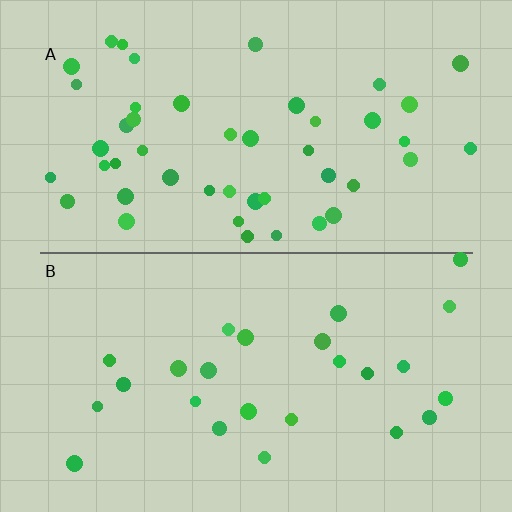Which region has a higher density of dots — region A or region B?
A (the top).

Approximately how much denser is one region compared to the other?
Approximately 1.9× — region A over region B.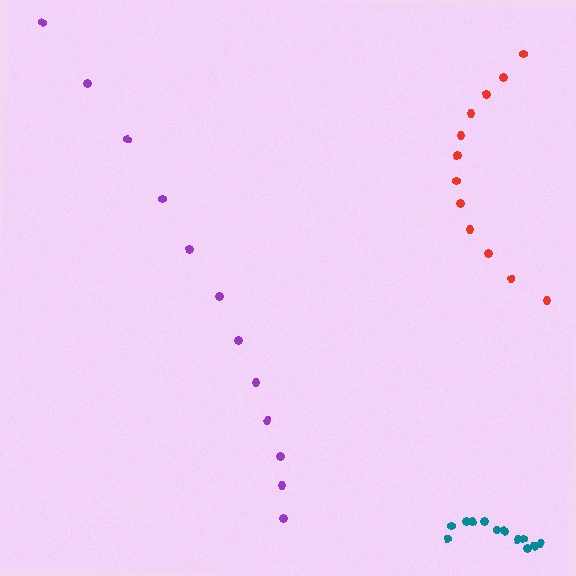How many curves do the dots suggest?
There are 3 distinct paths.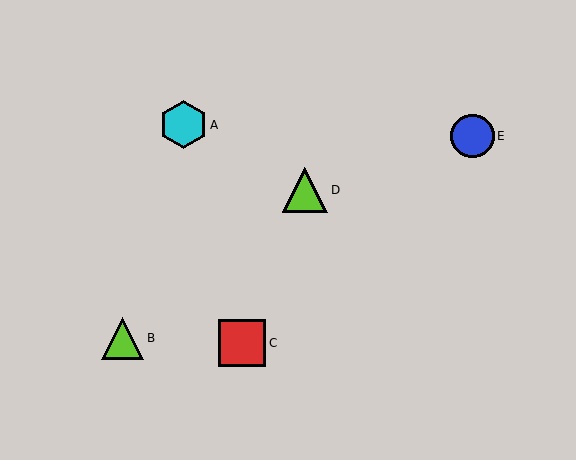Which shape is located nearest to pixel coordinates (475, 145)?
The blue circle (labeled E) at (472, 136) is nearest to that location.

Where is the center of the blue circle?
The center of the blue circle is at (472, 136).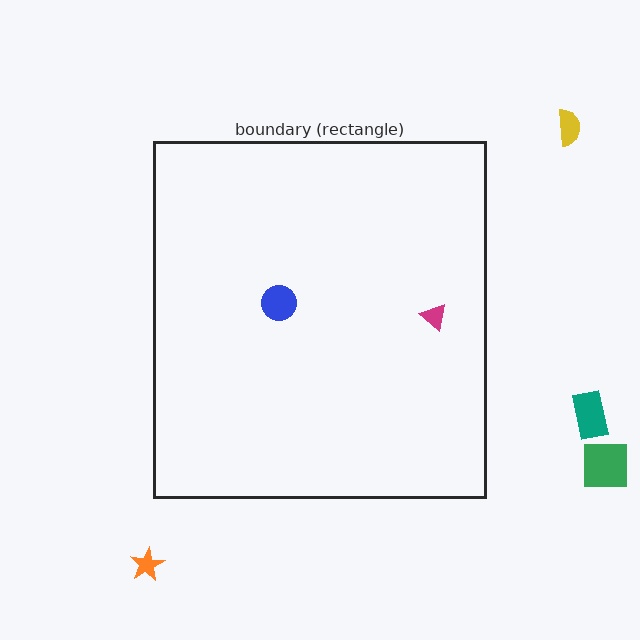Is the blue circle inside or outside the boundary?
Inside.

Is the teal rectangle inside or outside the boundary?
Outside.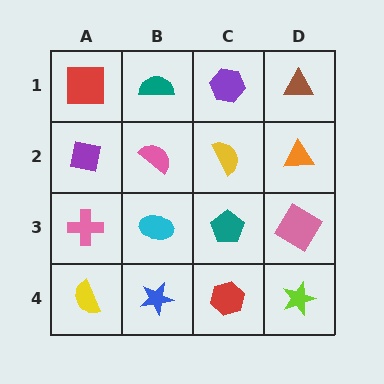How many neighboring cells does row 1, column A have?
2.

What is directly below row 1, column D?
An orange triangle.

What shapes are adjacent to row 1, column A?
A purple square (row 2, column A), a teal semicircle (row 1, column B).